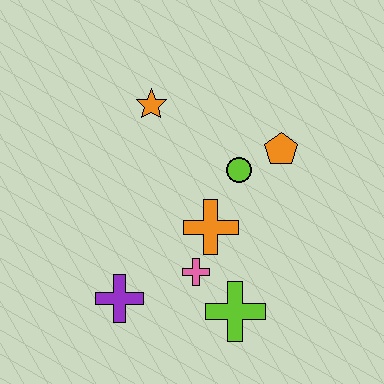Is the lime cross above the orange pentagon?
No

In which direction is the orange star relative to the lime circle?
The orange star is to the left of the lime circle.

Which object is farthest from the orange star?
The lime cross is farthest from the orange star.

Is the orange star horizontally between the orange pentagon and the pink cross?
No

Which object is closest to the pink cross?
The orange cross is closest to the pink cross.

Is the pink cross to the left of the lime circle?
Yes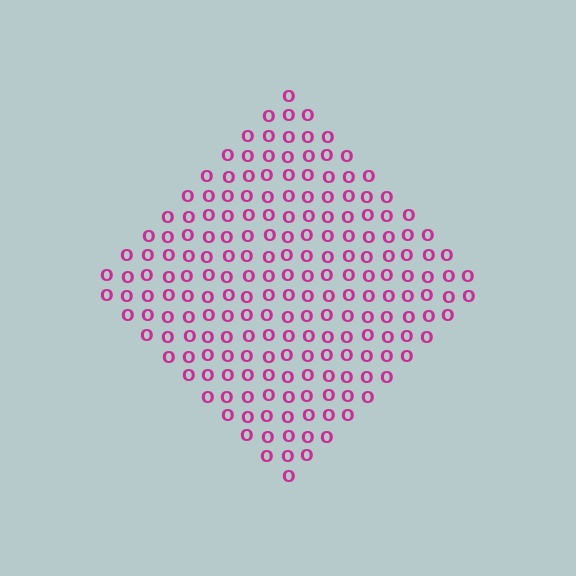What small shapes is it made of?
It is made of small letter O's.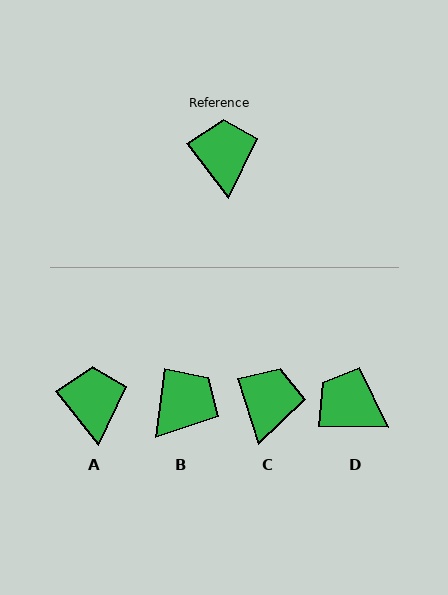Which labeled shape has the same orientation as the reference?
A.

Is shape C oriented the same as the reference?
No, it is off by about 21 degrees.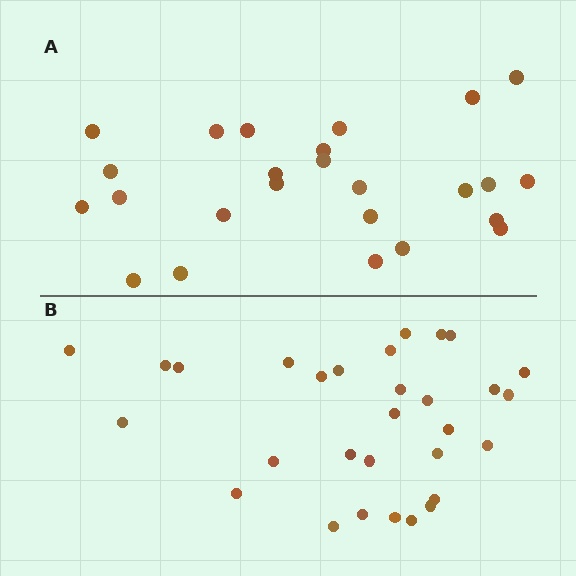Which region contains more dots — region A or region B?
Region B (the bottom region) has more dots.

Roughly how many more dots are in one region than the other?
Region B has about 5 more dots than region A.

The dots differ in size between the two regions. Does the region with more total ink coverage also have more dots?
No. Region A has more total ink coverage because its dots are larger, but region B actually contains more individual dots. Total area can be misleading — the number of items is what matters here.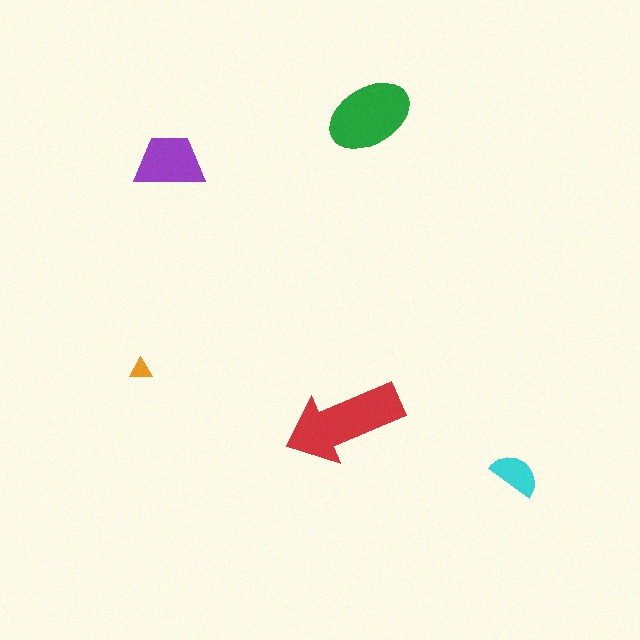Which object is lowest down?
The cyan semicircle is bottommost.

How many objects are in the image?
There are 5 objects in the image.